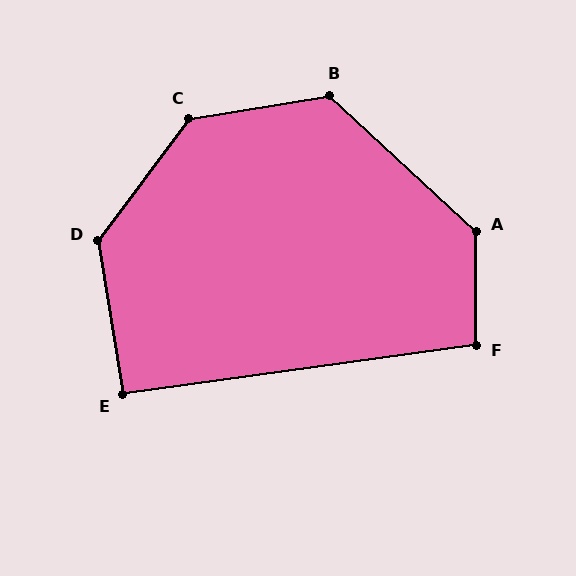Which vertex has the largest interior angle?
C, at approximately 136 degrees.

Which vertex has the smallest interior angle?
E, at approximately 91 degrees.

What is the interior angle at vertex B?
Approximately 128 degrees (obtuse).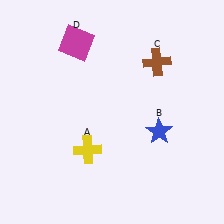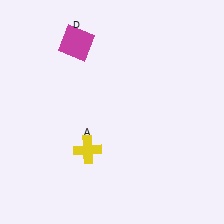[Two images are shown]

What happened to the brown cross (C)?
The brown cross (C) was removed in Image 2. It was in the top-right area of Image 1.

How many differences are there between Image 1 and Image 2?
There are 2 differences between the two images.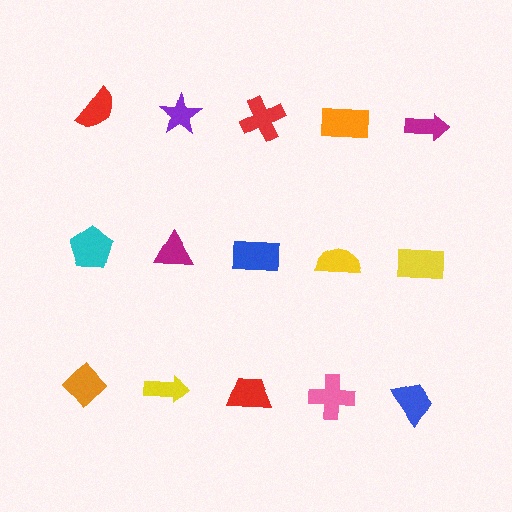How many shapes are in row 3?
5 shapes.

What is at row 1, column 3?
A red cross.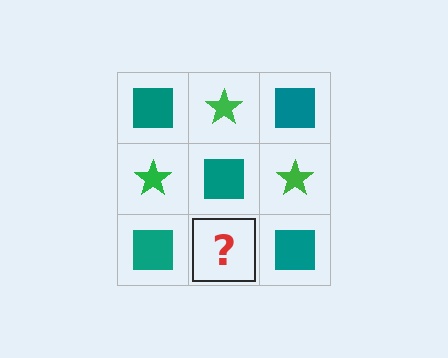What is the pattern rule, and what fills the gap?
The rule is that it alternates teal square and green star in a checkerboard pattern. The gap should be filled with a green star.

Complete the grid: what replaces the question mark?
The question mark should be replaced with a green star.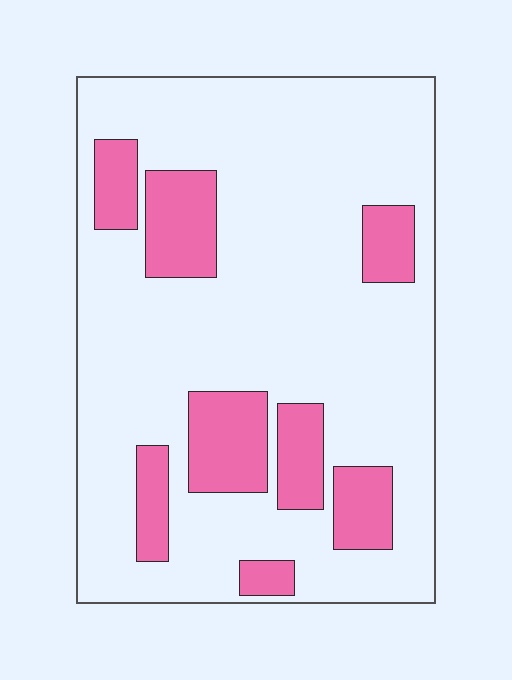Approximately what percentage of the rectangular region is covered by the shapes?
Approximately 20%.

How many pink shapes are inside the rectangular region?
8.